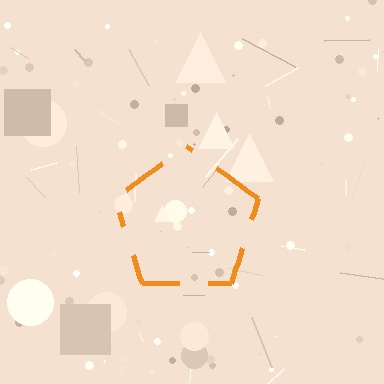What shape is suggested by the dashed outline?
The dashed outline suggests a pentagon.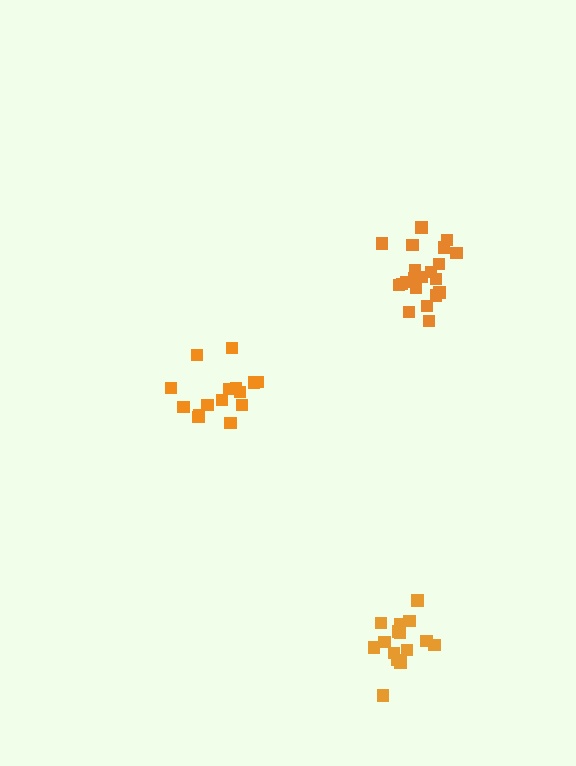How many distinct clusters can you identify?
There are 3 distinct clusters.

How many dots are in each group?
Group 1: 21 dots, Group 2: 15 dots, Group 3: 15 dots (51 total).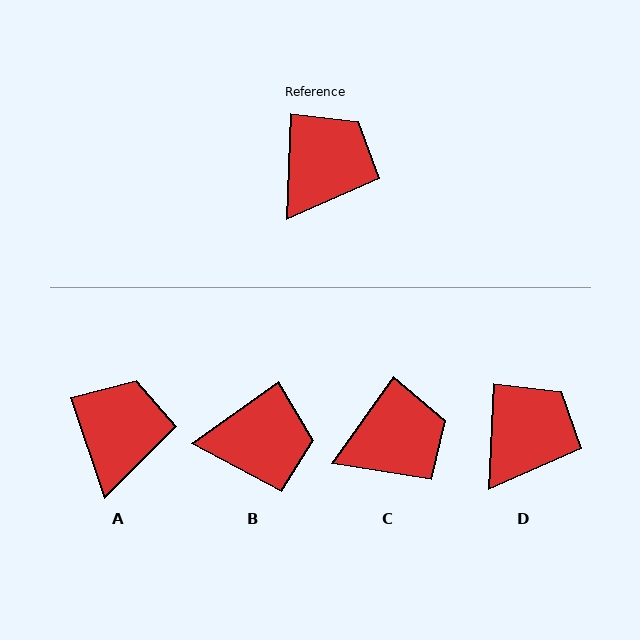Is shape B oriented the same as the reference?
No, it is off by about 52 degrees.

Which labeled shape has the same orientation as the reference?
D.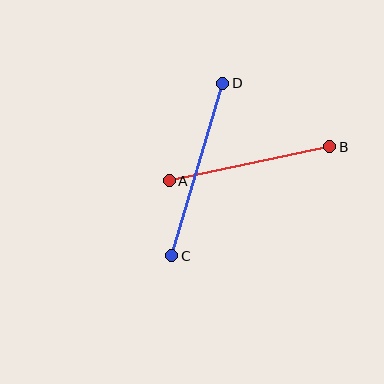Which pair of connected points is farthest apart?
Points C and D are farthest apart.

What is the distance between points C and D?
The distance is approximately 180 pixels.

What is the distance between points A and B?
The distance is approximately 164 pixels.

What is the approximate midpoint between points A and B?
The midpoint is at approximately (249, 164) pixels.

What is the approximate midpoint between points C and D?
The midpoint is at approximately (197, 169) pixels.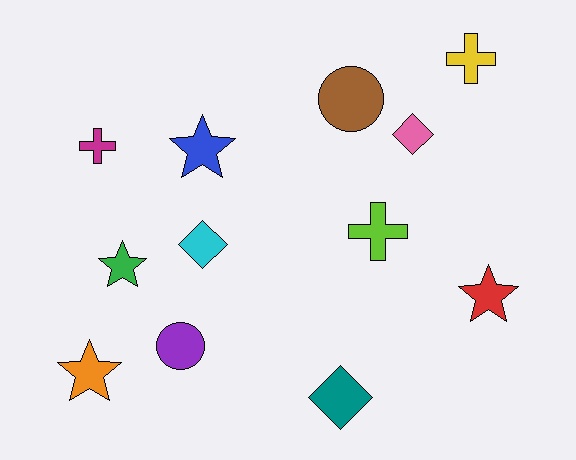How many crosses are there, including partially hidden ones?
There are 3 crosses.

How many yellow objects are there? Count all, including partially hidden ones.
There is 1 yellow object.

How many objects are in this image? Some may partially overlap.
There are 12 objects.